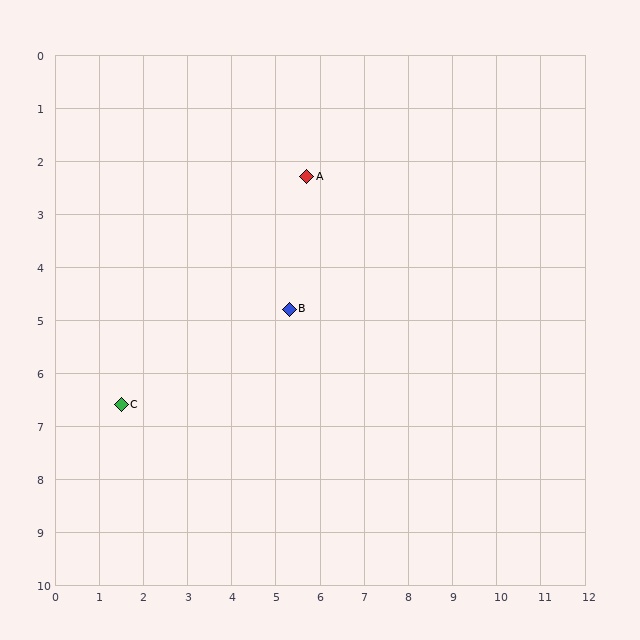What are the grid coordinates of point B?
Point B is at approximately (5.3, 4.8).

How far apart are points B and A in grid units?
Points B and A are about 2.5 grid units apart.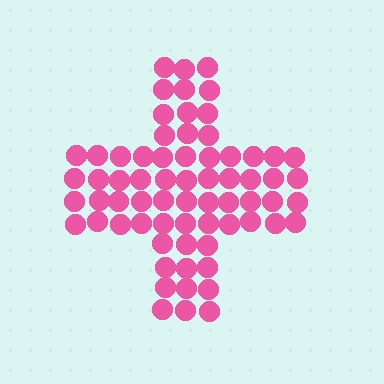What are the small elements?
The small elements are circles.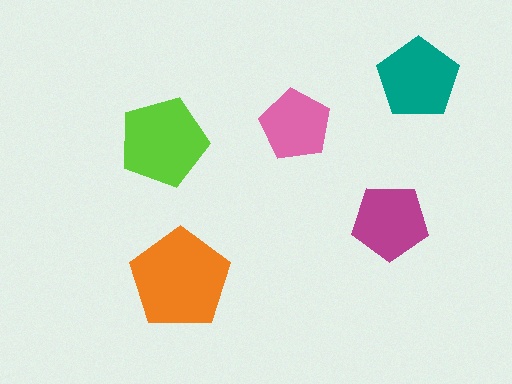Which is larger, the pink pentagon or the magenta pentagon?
The magenta one.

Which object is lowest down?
The orange pentagon is bottommost.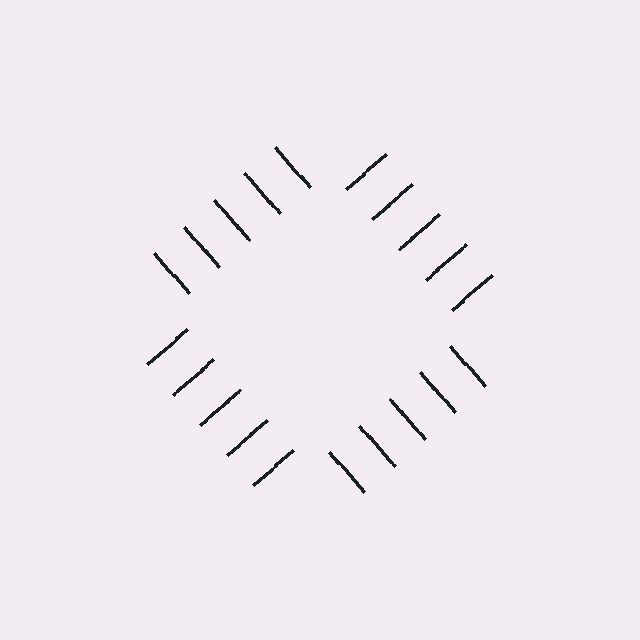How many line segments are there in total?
20 — 5 along each of the 4 edges.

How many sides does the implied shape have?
4 sides — the line-ends trace a square.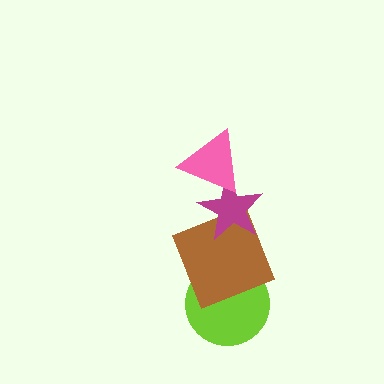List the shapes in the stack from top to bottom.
From top to bottom: the pink triangle, the magenta star, the brown square, the lime circle.